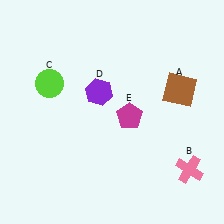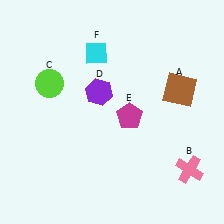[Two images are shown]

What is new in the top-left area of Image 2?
A cyan diamond (F) was added in the top-left area of Image 2.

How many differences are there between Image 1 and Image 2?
There is 1 difference between the two images.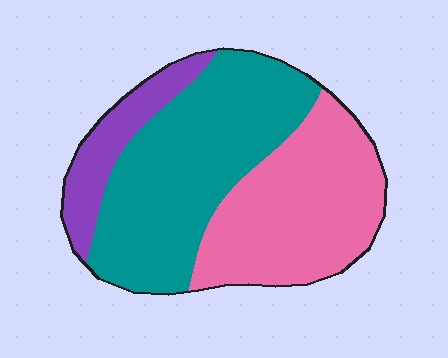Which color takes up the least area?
Purple, at roughly 15%.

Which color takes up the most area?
Teal, at roughly 45%.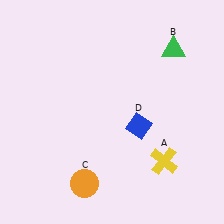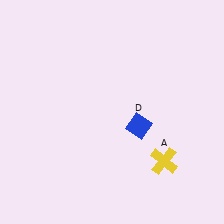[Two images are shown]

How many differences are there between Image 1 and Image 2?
There are 2 differences between the two images.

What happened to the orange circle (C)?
The orange circle (C) was removed in Image 2. It was in the bottom-left area of Image 1.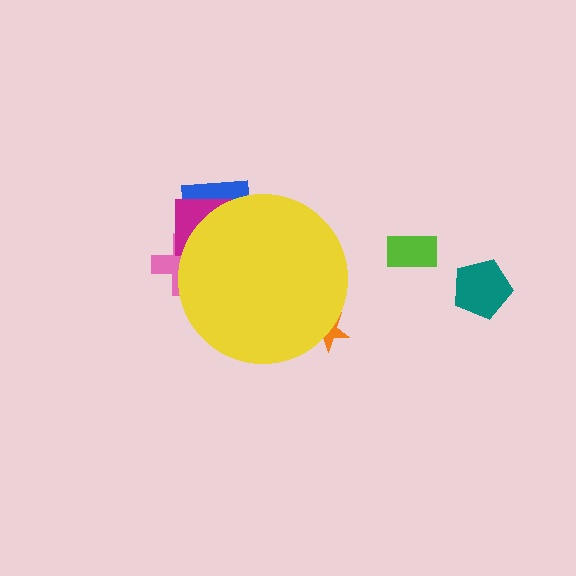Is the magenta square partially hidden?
Yes, the magenta square is partially hidden behind the yellow circle.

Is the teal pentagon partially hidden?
No, the teal pentagon is fully visible.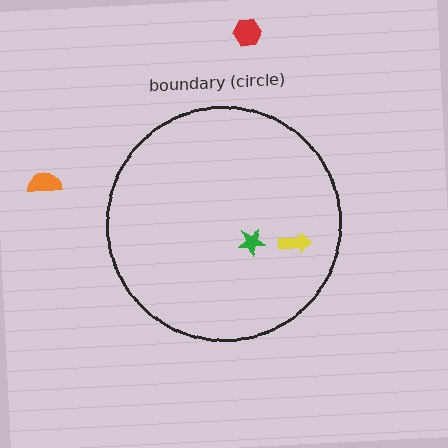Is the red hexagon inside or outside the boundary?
Outside.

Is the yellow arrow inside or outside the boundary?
Inside.